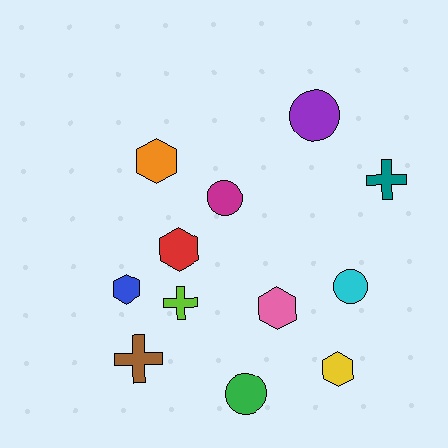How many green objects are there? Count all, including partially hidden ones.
There is 1 green object.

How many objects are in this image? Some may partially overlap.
There are 12 objects.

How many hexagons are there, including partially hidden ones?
There are 5 hexagons.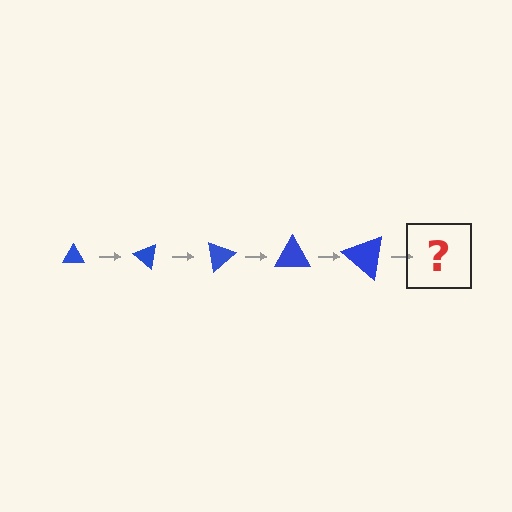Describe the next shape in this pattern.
It should be a triangle, larger than the previous one and rotated 200 degrees from the start.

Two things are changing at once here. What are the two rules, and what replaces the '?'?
The two rules are that the triangle grows larger each step and it rotates 40 degrees each step. The '?' should be a triangle, larger than the previous one and rotated 200 degrees from the start.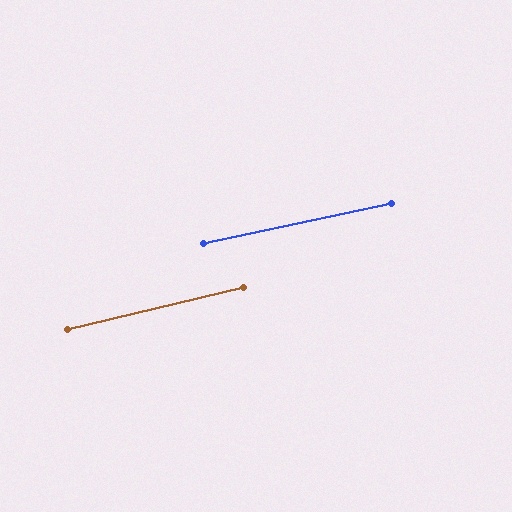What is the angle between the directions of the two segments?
Approximately 1 degree.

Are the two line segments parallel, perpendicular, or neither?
Parallel — their directions differ by only 1.4°.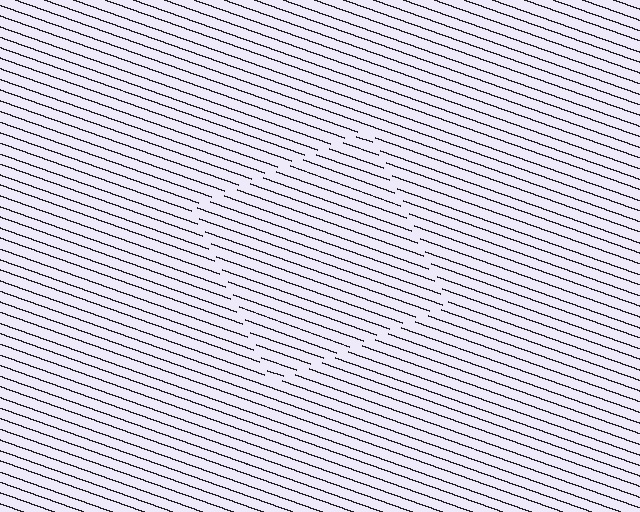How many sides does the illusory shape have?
4 sides — the line-ends trace a square.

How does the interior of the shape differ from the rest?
The interior of the shape contains the same grating, shifted by half a period — the contour is defined by the phase discontinuity where line-ends from the inner and outer gratings abut.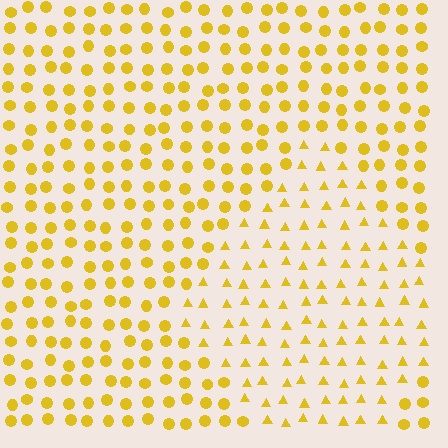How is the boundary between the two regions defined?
The boundary is defined by a change in element shape: triangles inside vs. circles outside. All elements share the same color and spacing.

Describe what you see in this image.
The image is filled with small yellow elements arranged in a uniform grid. A diamond-shaped region contains triangles, while the surrounding area contains circles. The boundary is defined purely by the change in element shape.